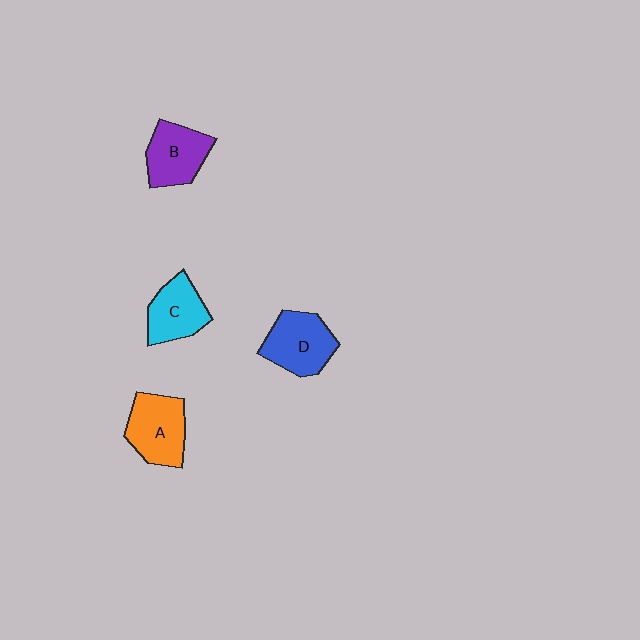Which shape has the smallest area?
Shape C (cyan).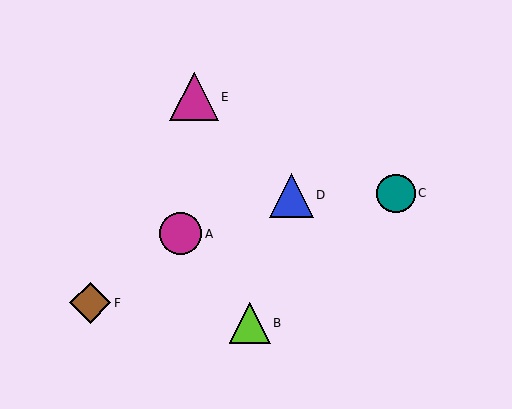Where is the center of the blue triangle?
The center of the blue triangle is at (292, 195).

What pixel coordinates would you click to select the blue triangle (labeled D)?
Click at (292, 195) to select the blue triangle D.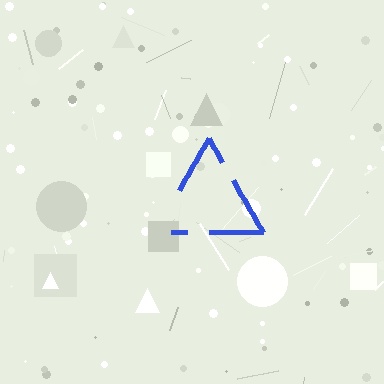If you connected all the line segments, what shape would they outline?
They would outline a triangle.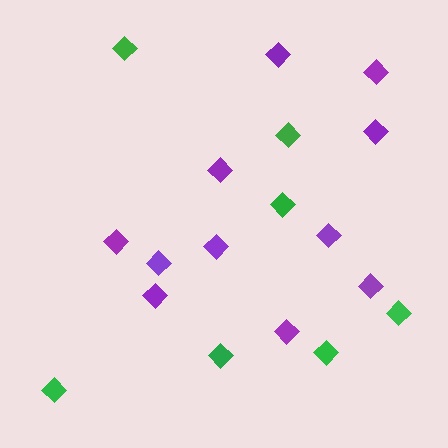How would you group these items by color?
There are 2 groups: one group of purple diamonds (11) and one group of green diamonds (7).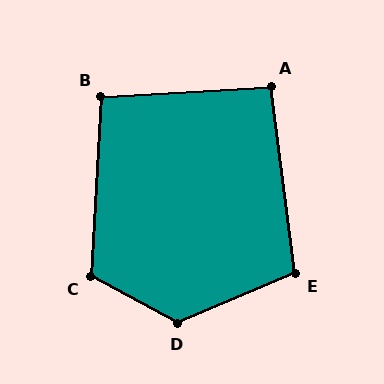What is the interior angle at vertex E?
Approximately 106 degrees (obtuse).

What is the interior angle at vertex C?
Approximately 115 degrees (obtuse).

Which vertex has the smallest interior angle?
A, at approximately 94 degrees.